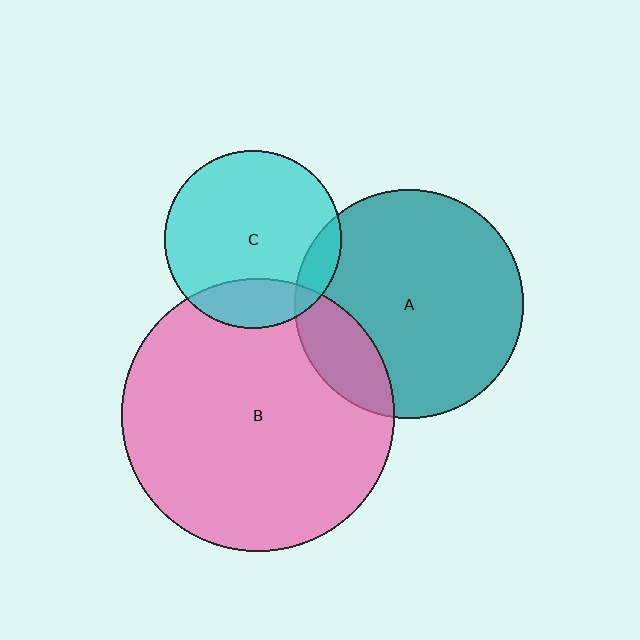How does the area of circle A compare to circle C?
Approximately 1.7 times.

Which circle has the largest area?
Circle B (pink).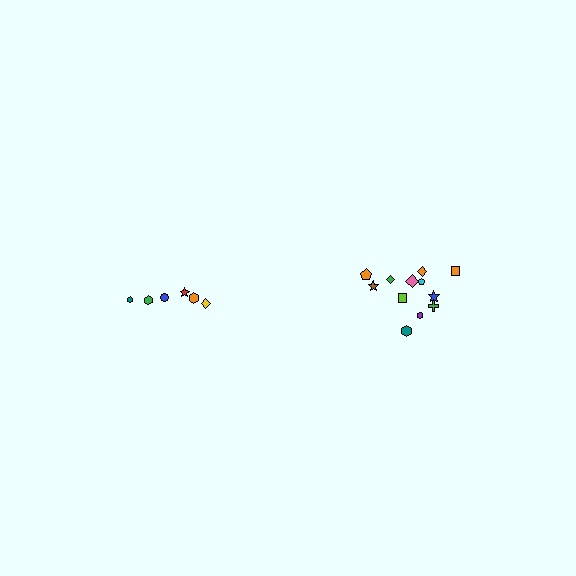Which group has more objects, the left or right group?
The right group.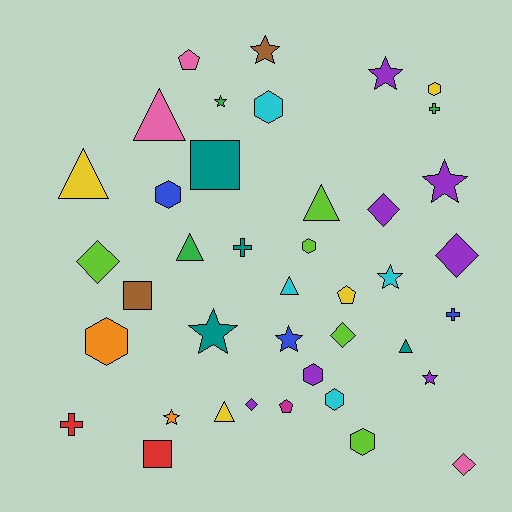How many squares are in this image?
There are 3 squares.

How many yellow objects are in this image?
There are 4 yellow objects.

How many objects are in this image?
There are 40 objects.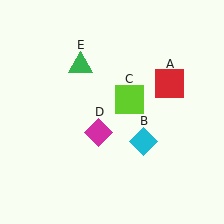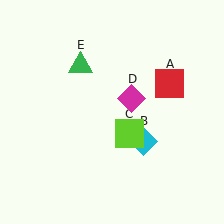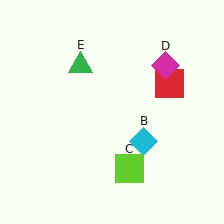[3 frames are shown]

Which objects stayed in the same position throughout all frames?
Red square (object A) and cyan diamond (object B) and green triangle (object E) remained stationary.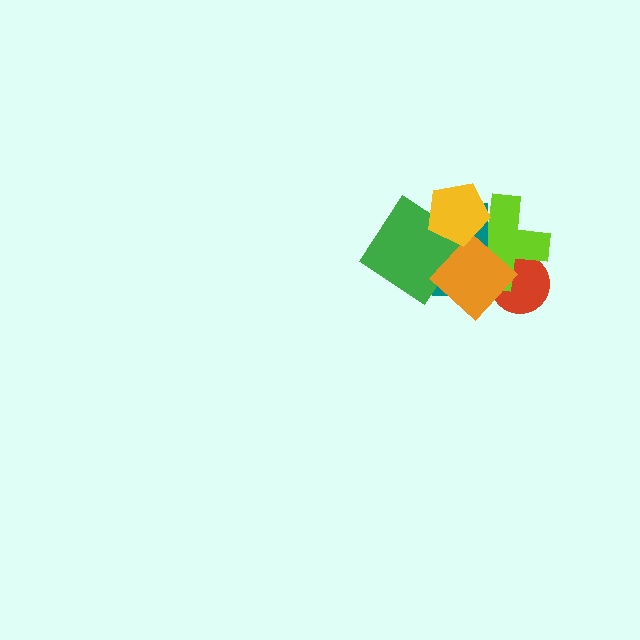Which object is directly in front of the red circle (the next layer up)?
The lime cross is directly in front of the red circle.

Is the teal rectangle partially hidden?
Yes, it is partially covered by another shape.